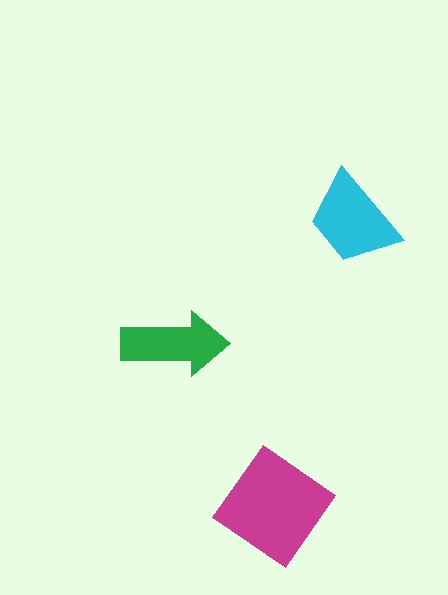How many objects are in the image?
There are 3 objects in the image.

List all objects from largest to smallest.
The magenta diamond, the cyan trapezoid, the green arrow.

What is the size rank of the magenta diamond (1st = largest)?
1st.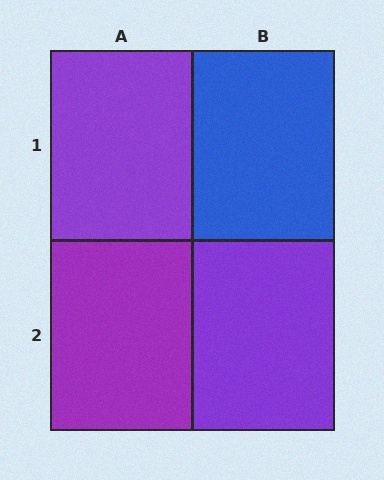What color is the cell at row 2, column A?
Purple.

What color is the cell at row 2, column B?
Purple.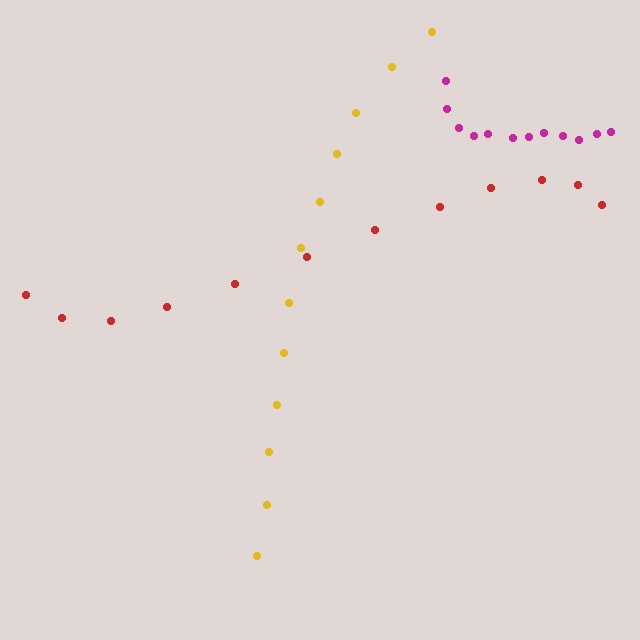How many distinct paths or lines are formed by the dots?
There are 3 distinct paths.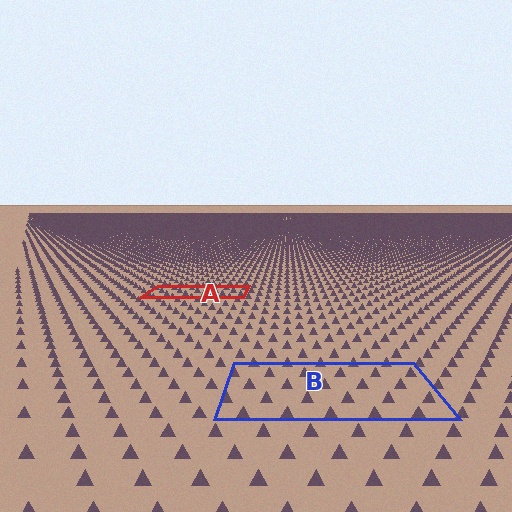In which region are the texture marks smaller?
The texture marks are smaller in region A, because it is farther away.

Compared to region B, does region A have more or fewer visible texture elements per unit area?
Region A has more texture elements per unit area — they are packed more densely because it is farther away.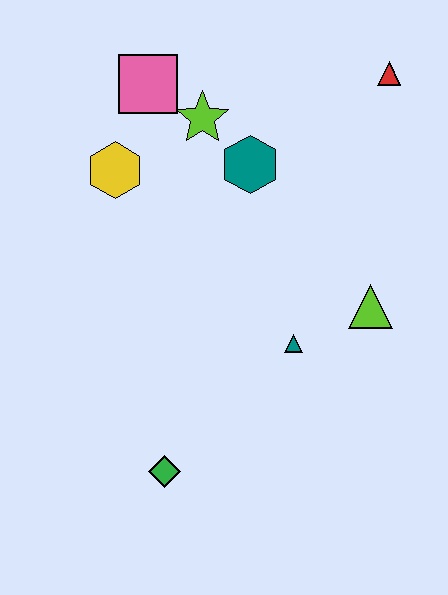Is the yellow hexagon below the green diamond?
No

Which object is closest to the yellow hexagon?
The pink square is closest to the yellow hexagon.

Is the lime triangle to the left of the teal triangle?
No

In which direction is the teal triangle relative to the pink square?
The teal triangle is below the pink square.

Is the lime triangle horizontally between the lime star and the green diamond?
No